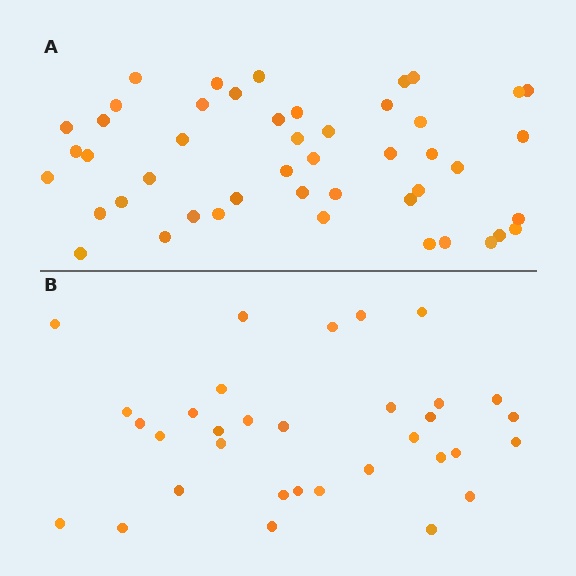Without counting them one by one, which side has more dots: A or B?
Region A (the top region) has more dots.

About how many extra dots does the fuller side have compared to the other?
Region A has approximately 15 more dots than region B.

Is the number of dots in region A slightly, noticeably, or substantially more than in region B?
Region A has noticeably more, but not dramatically so. The ratio is roughly 1.4 to 1.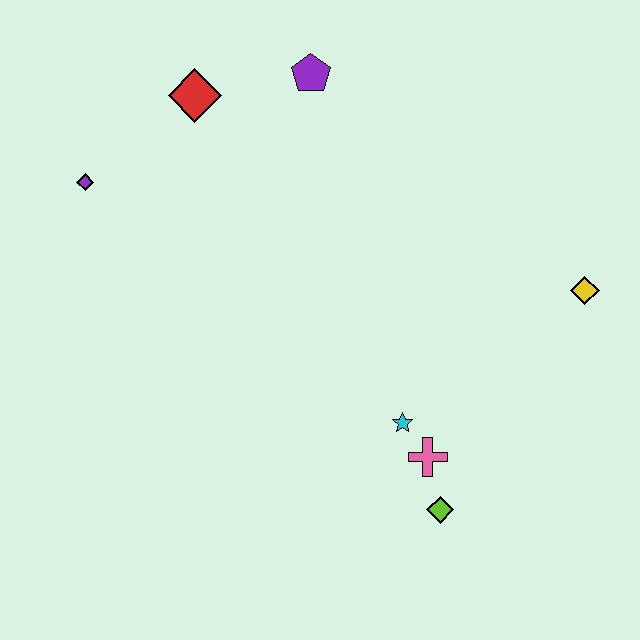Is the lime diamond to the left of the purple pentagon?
No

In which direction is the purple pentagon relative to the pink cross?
The purple pentagon is above the pink cross.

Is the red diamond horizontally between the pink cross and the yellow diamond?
No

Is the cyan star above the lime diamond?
Yes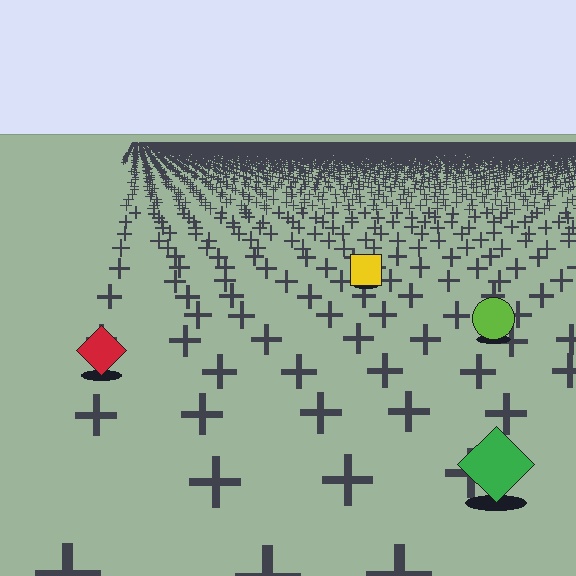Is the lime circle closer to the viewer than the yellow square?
Yes. The lime circle is closer — you can tell from the texture gradient: the ground texture is coarser near it.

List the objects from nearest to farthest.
From nearest to farthest: the green diamond, the red diamond, the lime circle, the yellow square.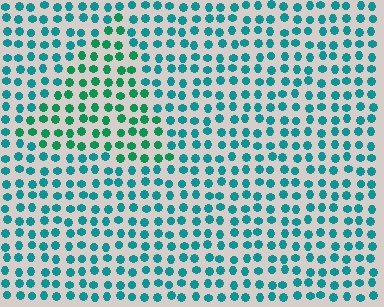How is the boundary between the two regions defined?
The boundary is defined purely by a slight shift in hue (about 29 degrees). Spacing, size, and orientation are identical on both sides.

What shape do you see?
I see a triangle.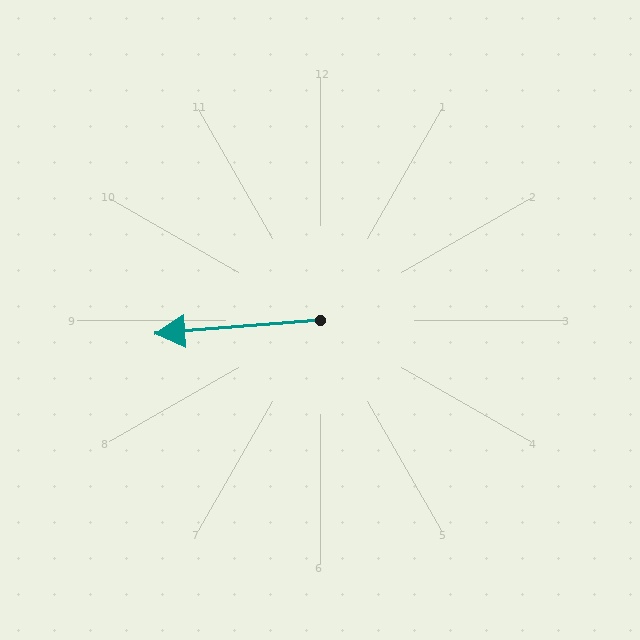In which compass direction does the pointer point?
West.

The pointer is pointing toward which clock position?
Roughly 9 o'clock.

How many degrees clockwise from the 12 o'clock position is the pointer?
Approximately 265 degrees.